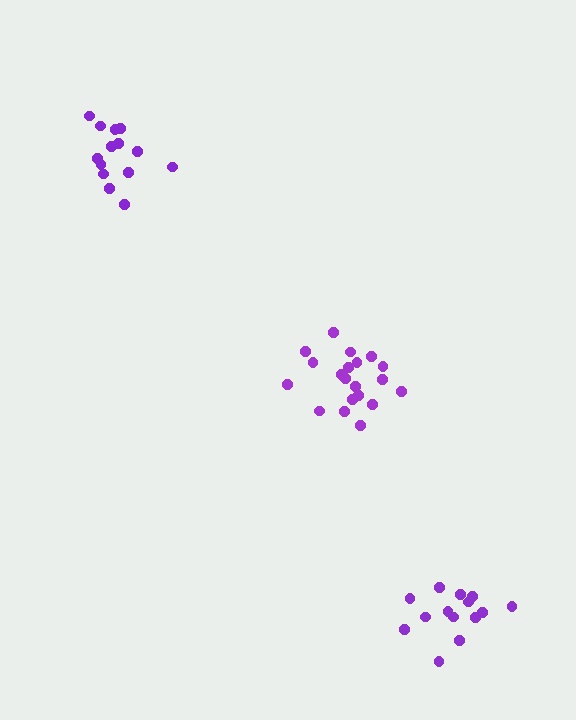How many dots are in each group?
Group 1: 14 dots, Group 2: 14 dots, Group 3: 20 dots (48 total).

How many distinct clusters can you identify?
There are 3 distinct clusters.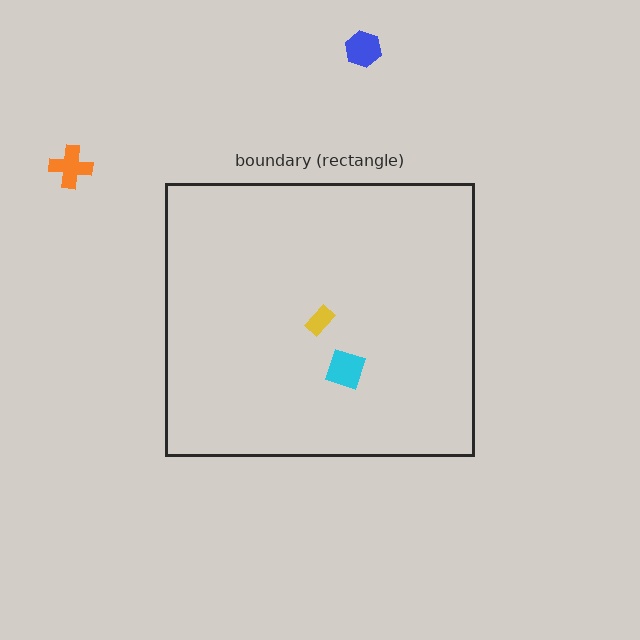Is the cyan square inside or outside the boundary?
Inside.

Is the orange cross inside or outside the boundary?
Outside.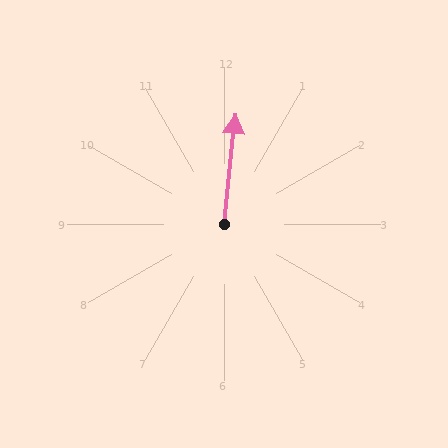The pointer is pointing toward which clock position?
Roughly 12 o'clock.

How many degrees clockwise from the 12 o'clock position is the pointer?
Approximately 6 degrees.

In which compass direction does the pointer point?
North.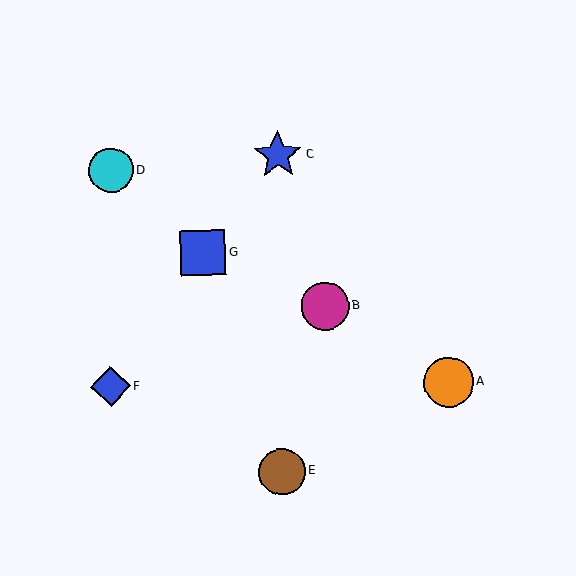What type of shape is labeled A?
Shape A is an orange circle.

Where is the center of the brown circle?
The center of the brown circle is at (282, 472).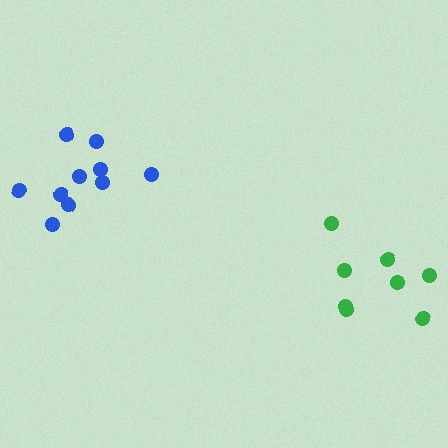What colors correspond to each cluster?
The clusters are colored: blue, green.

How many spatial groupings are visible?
There are 2 spatial groupings.